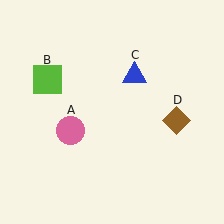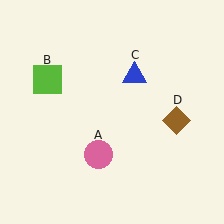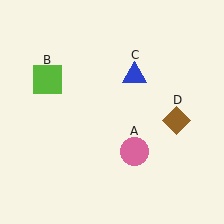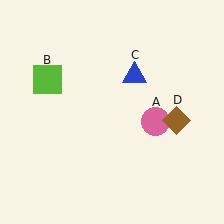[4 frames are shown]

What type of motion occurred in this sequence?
The pink circle (object A) rotated counterclockwise around the center of the scene.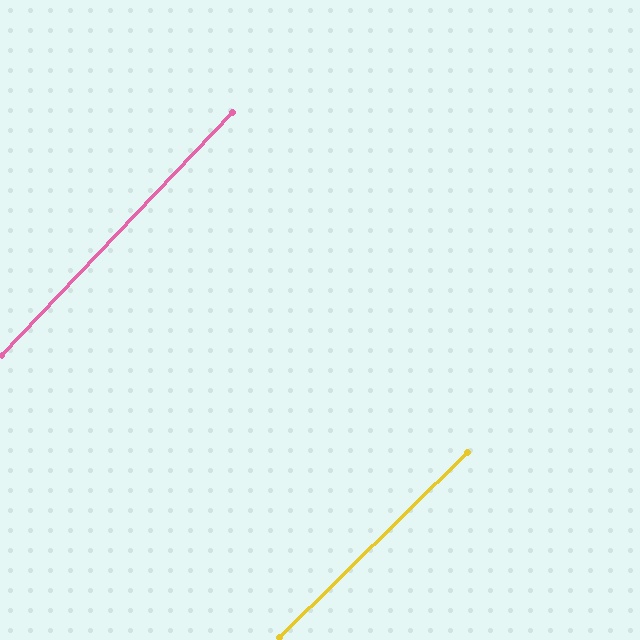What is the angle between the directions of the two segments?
Approximately 2 degrees.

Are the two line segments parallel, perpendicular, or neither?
Parallel — their directions differ by only 1.8°.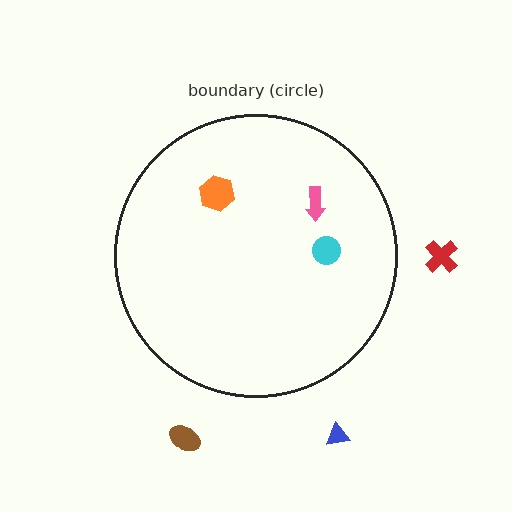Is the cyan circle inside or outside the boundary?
Inside.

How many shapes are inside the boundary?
3 inside, 3 outside.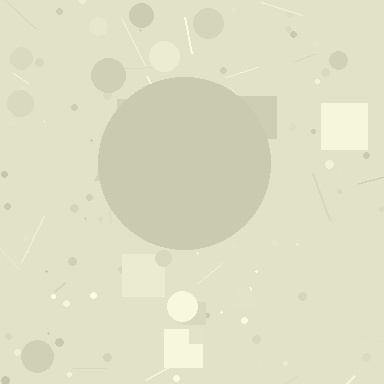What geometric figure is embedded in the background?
A circle is embedded in the background.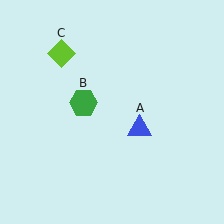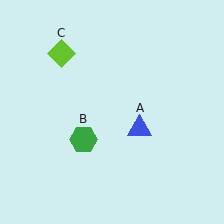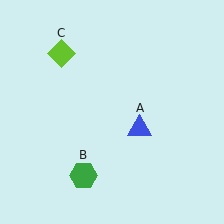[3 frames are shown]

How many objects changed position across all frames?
1 object changed position: green hexagon (object B).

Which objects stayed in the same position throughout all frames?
Blue triangle (object A) and lime diamond (object C) remained stationary.